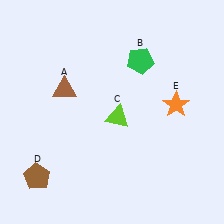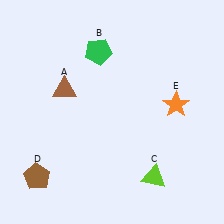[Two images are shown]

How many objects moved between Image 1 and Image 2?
2 objects moved between the two images.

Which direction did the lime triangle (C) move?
The lime triangle (C) moved down.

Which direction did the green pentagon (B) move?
The green pentagon (B) moved left.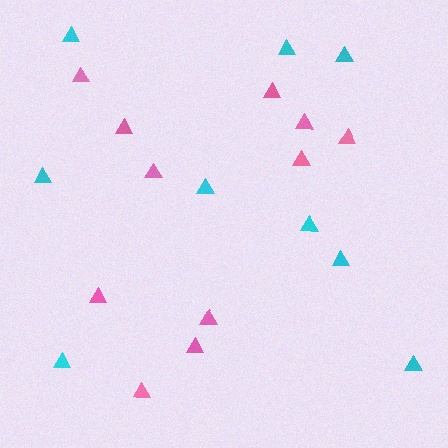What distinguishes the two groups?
There are 2 groups: one group of cyan triangles (9) and one group of pink triangles (11).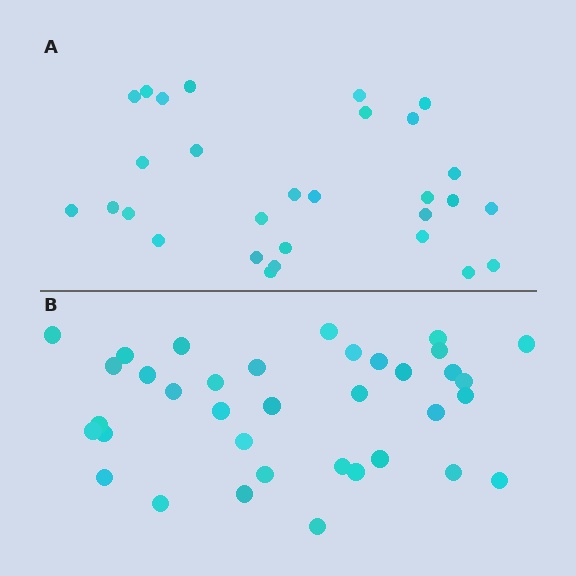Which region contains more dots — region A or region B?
Region B (the bottom region) has more dots.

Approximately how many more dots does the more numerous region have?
Region B has roughly 8 or so more dots than region A.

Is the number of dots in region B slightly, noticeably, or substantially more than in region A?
Region B has only slightly more — the two regions are fairly close. The ratio is roughly 1.2 to 1.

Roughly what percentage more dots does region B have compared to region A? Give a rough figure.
About 25% more.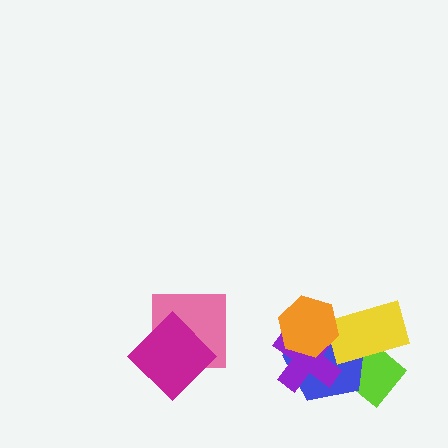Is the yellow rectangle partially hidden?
Yes, it is partially covered by another shape.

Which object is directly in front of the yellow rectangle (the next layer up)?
The purple cross is directly in front of the yellow rectangle.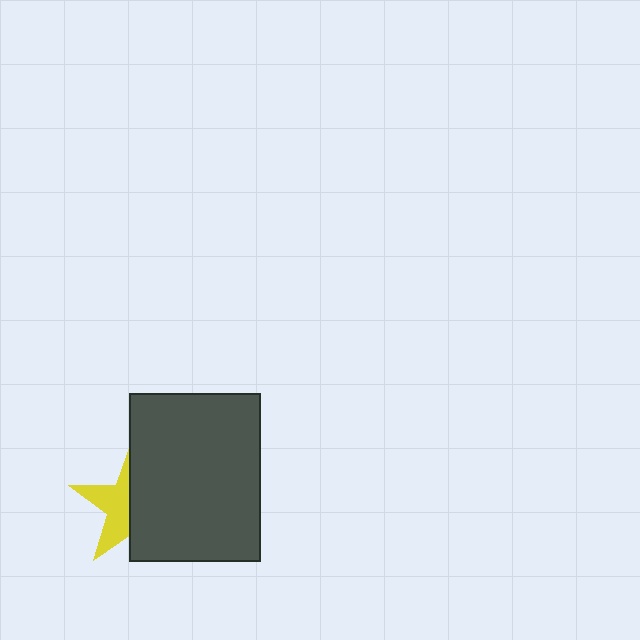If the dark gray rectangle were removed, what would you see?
You would see the complete yellow star.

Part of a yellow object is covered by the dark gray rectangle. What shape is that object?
It is a star.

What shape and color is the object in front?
The object in front is a dark gray rectangle.